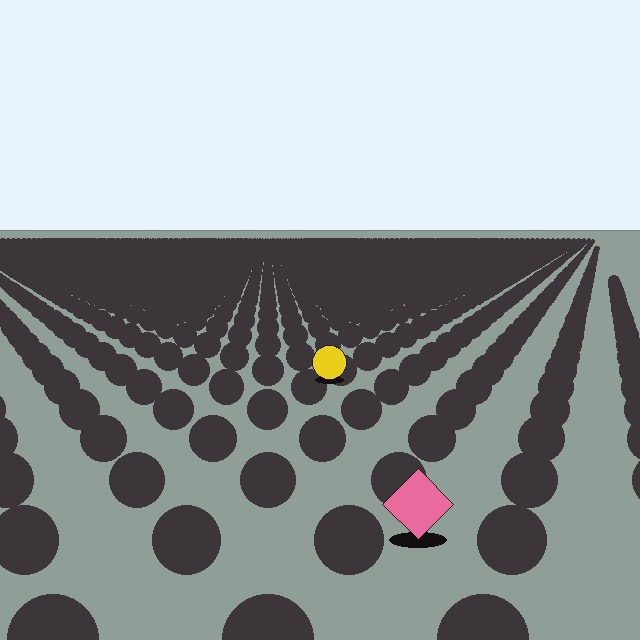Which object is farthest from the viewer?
The yellow circle is farthest from the viewer. It appears smaller and the ground texture around it is denser.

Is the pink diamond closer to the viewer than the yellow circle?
Yes. The pink diamond is closer — you can tell from the texture gradient: the ground texture is coarser near it.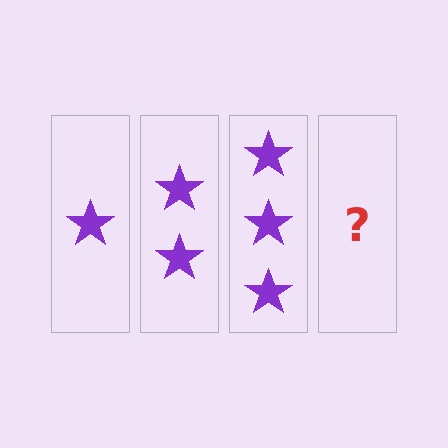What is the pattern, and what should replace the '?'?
The pattern is that each step adds one more star. The '?' should be 4 stars.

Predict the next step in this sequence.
The next step is 4 stars.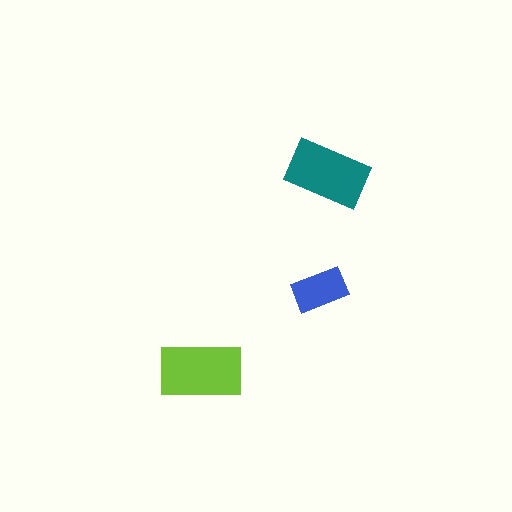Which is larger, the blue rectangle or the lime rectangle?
The lime one.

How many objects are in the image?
There are 3 objects in the image.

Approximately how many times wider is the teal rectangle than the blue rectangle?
About 1.5 times wider.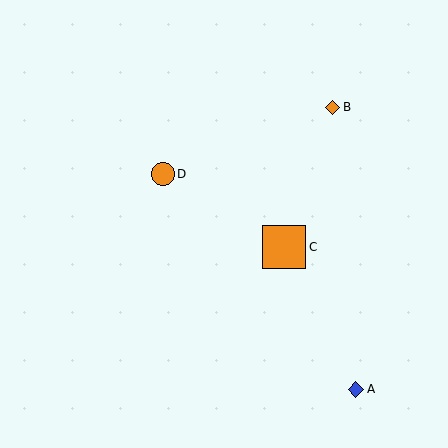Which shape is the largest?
The orange square (labeled C) is the largest.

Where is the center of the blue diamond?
The center of the blue diamond is at (356, 389).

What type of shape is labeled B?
Shape B is an orange diamond.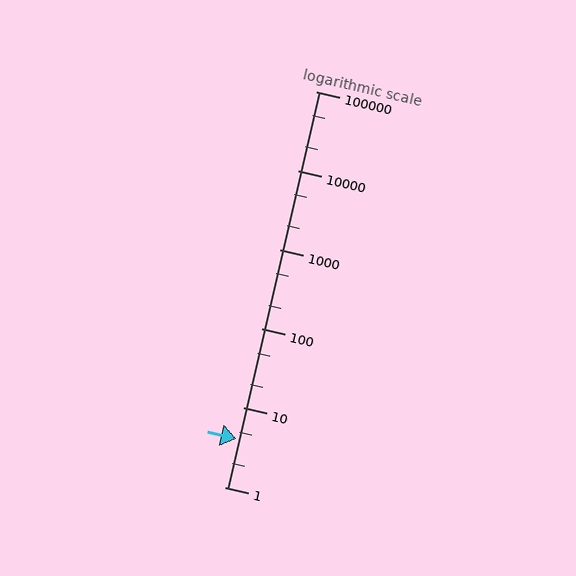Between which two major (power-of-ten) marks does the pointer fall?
The pointer is between 1 and 10.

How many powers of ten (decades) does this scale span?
The scale spans 5 decades, from 1 to 100000.